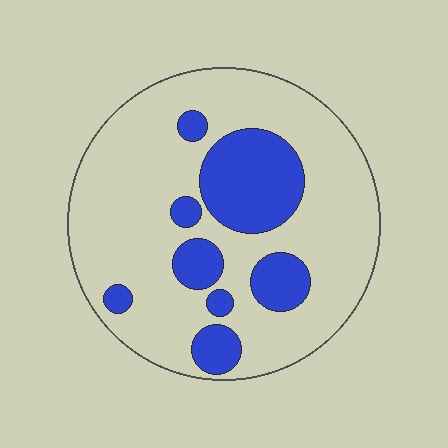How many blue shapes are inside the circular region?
8.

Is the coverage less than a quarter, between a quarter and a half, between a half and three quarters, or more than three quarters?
Less than a quarter.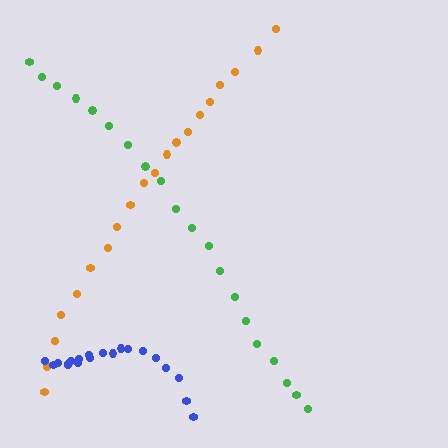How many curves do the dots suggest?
There are 3 distinct paths.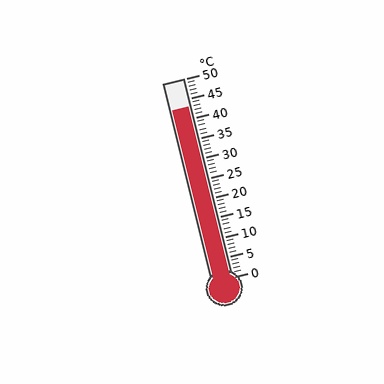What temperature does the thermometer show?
The thermometer shows approximately 43°C.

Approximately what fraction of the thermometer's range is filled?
The thermometer is filled to approximately 85% of its range.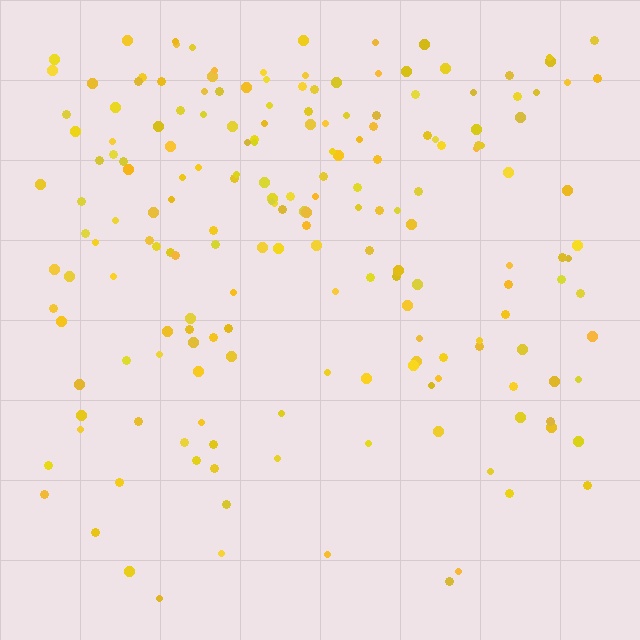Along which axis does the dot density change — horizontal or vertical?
Vertical.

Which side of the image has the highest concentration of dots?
The top.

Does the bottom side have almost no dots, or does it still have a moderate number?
Still a moderate number, just noticeably fewer than the top.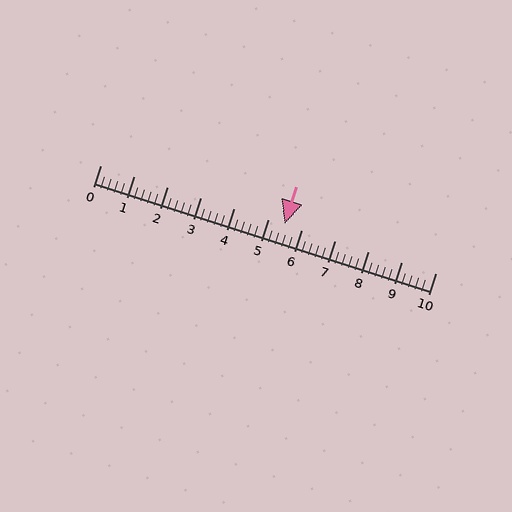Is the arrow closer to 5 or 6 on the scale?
The arrow is closer to 6.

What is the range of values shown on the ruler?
The ruler shows values from 0 to 10.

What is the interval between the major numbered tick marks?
The major tick marks are spaced 1 units apart.